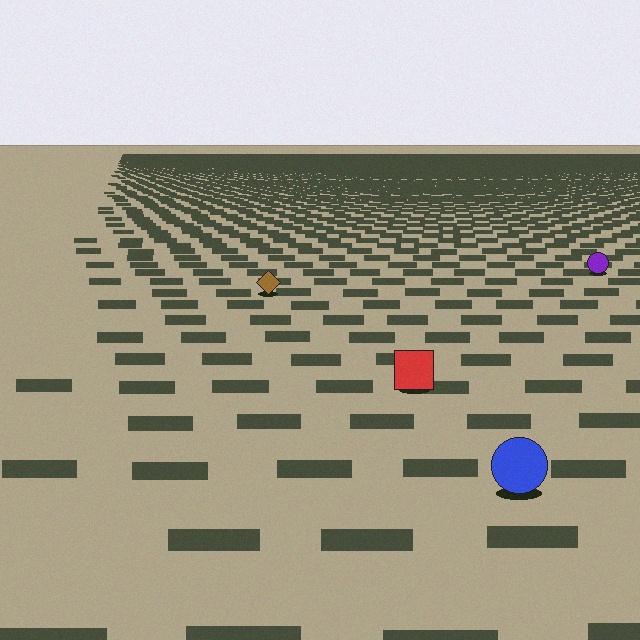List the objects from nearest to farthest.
From nearest to farthest: the blue circle, the red square, the brown diamond, the purple circle.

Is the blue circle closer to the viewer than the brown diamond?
Yes. The blue circle is closer — you can tell from the texture gradient: the ground texture is coarser near it.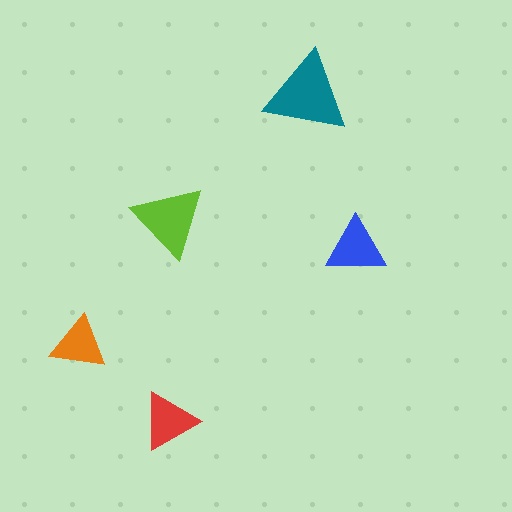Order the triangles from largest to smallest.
the teal one, the lime one, the blue one, the red one, the orange one.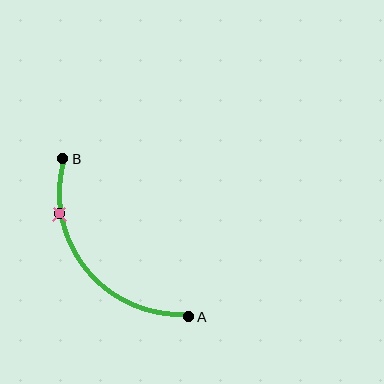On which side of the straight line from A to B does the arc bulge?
The arc bulges below and to the left of the straight line connecting A and B.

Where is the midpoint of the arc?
The arc midpoint is the point on the curve farthest from the straight line joining A and B. It sits below and to the left of that line.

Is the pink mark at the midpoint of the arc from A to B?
No. The pink mark lies on the arc but is closer to endpoint B. The arc midpoint would be at the point on the curve equidistant along the arc from both A and B.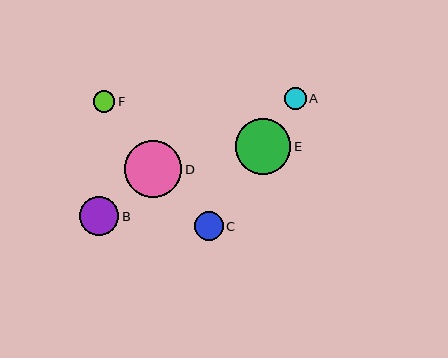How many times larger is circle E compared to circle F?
Circle E is approximately 2.6 times the size of circle F.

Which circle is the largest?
Circle D is the largest with a size of approximately 58 pixels.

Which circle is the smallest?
Circle F is the smallest with a size of approximately 21 pixels.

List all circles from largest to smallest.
From largest to smallest: D, E, B, C, A, F.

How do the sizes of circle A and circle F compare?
Circle A and circle F are approximately the same size.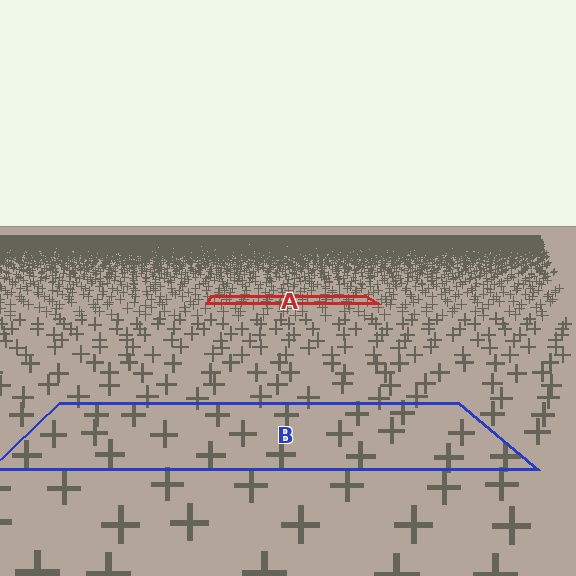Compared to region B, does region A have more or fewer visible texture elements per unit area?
Region A has more texture elements per unit area — they are packed more densely because it is farther away.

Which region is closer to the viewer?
Region B is closer. The texture elements there are larger and more spread out.